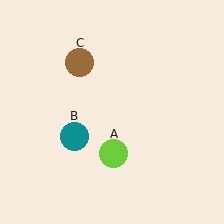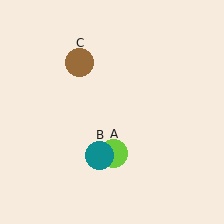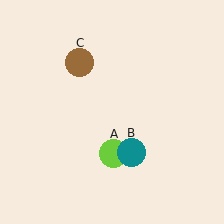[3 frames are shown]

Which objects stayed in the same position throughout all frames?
Lime circle (object A) and brown circle (object C) remained stationary.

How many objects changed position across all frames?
1 object changed position: teal circle (object B).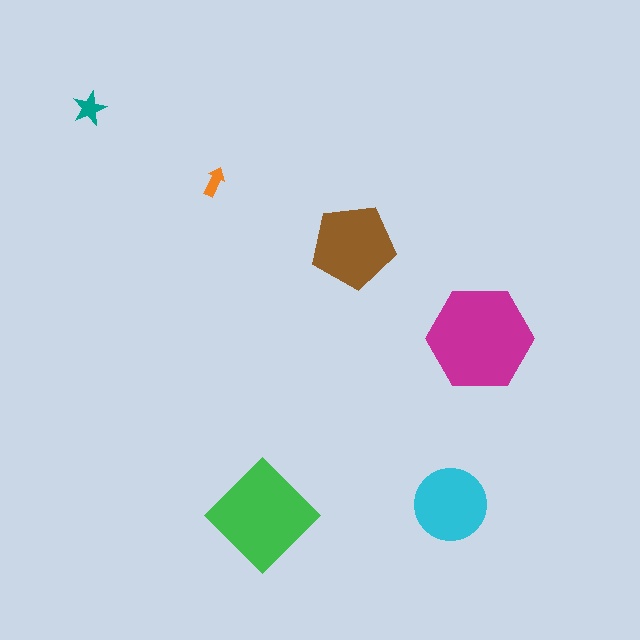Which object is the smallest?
The orange arrow.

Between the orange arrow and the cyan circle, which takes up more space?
The cyan circle.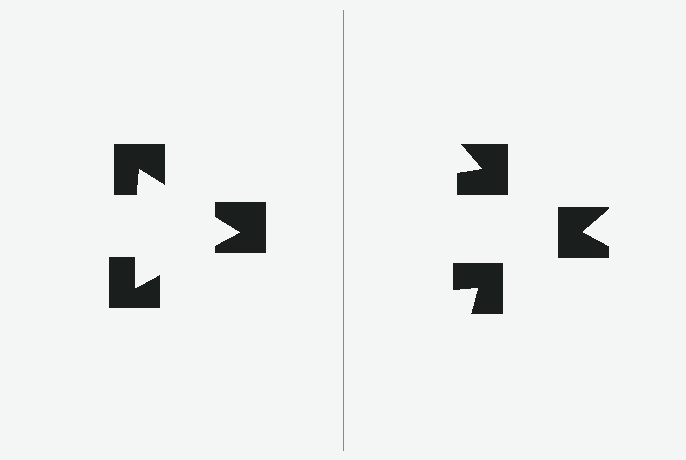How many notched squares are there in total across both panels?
6 — 3 on each side.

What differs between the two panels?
The notched squares are positioned identically on both sides; only the wedge orientations differ. On the left they align to a triangle; on the right they are misaligned.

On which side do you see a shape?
An illusory triangle appears on the left side. On the right side the wedge cuts are rotated, so no coherent shape forms.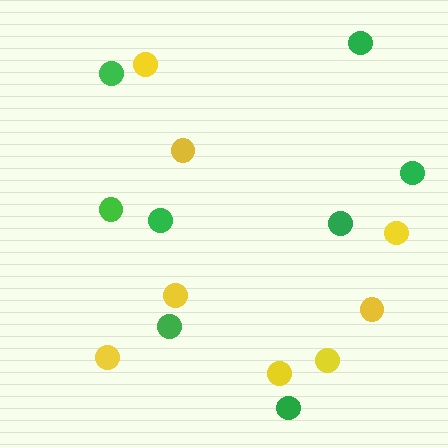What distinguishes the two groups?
There are 2 groups: one group of green circles (8) and one group of yellow circles (8).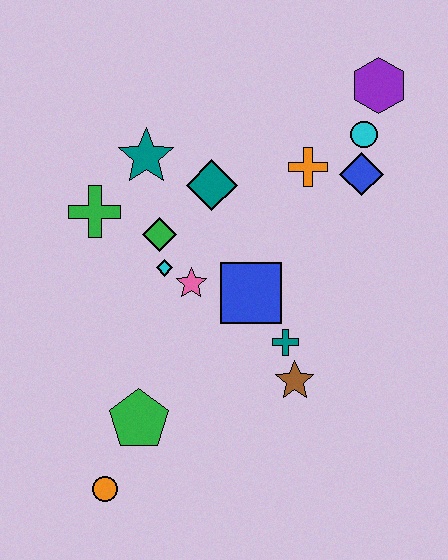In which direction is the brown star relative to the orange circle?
The brown star is to the right of the orange circle.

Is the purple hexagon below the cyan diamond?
No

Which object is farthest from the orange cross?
The orange circle is farthest from the orange cross.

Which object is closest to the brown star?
The teal cross is closest to the brown star.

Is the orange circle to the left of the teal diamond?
Yes